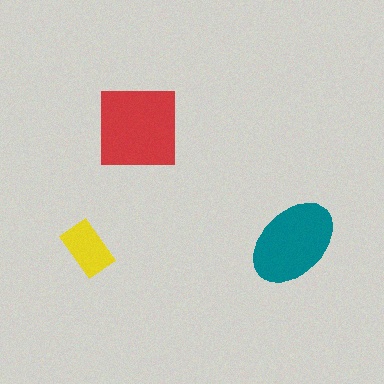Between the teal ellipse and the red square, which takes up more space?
The red square.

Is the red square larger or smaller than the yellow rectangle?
Larger.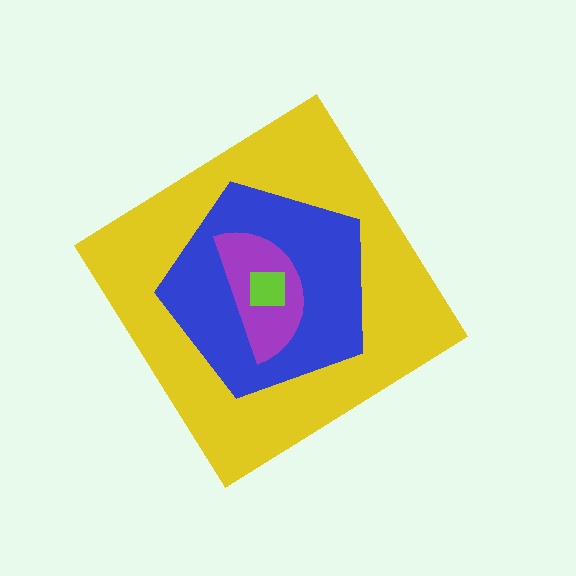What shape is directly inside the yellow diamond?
The blue pentagon.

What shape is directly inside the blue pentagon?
The purple semicircle.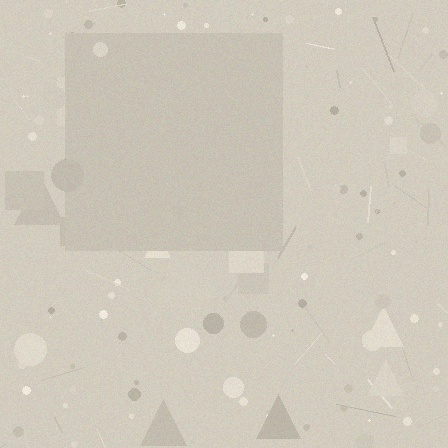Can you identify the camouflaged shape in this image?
The camouflaged shape is a square.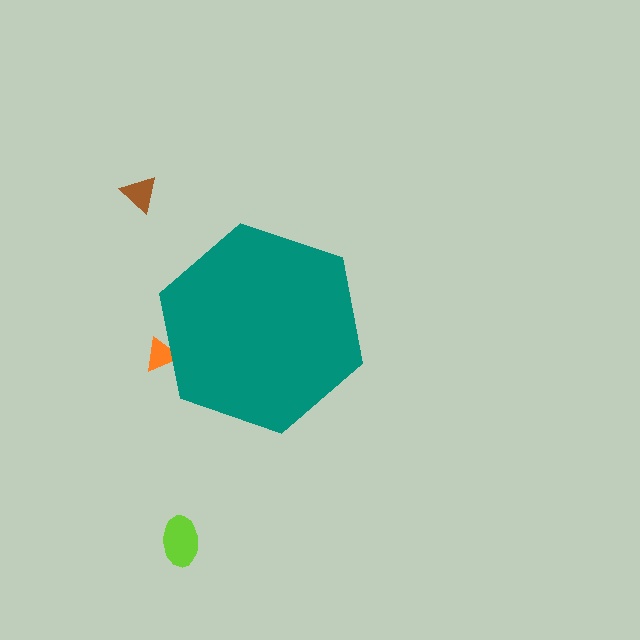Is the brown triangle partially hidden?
No, the brown triangle is fully visible.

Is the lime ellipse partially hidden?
No, the lime ellipse is fully visible.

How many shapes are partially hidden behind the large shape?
1 shape is partially hidden.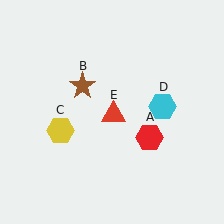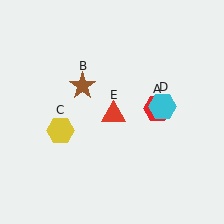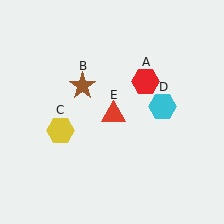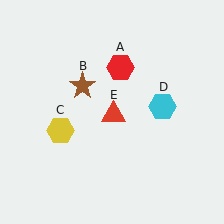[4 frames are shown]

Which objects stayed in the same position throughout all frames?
Brown star (object B) and yellow hexagon (object C) and cyan hexagon (object D) and red triangle (object E) remained stationary.